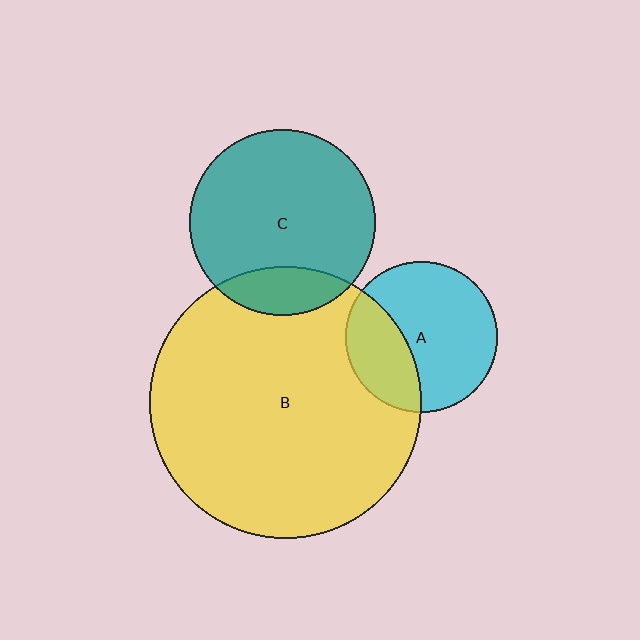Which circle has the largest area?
Circle B (yellow).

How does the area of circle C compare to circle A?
Approximately 1.5 times.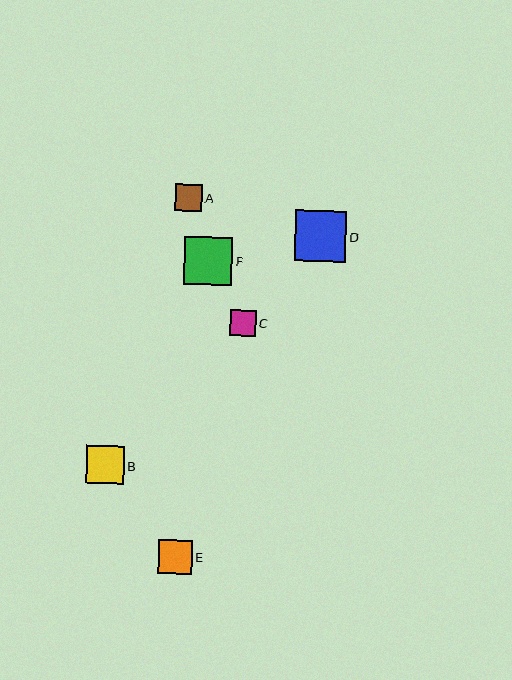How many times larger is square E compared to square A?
Square E is approximately 1.3 times the size of square A.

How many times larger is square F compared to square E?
Square F is approximately 1.4 times the size of square E.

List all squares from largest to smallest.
From largest to smallest: D, F, B, E, A, C.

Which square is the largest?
Square D is the largest with a size of approximately 51 pixels.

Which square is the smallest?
Square C is the smallest with a size of approximately 26 pixels.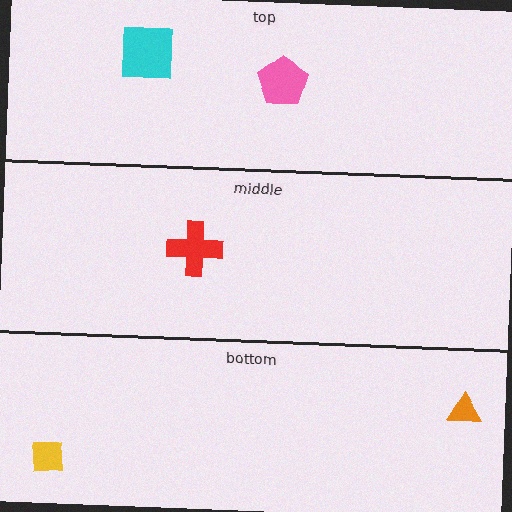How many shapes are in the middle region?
1.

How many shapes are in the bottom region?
2.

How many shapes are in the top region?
2.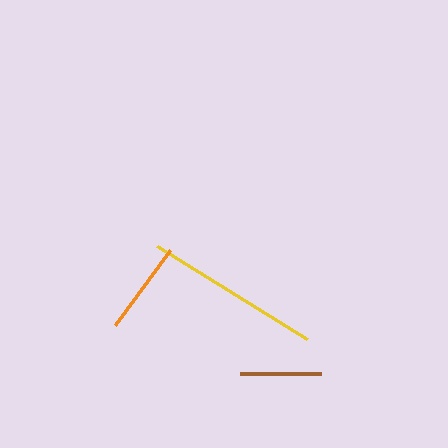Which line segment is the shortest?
The brown line is the shortest at approximately 80 pixels.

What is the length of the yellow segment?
The yellow segment is approximately 176 pixels long.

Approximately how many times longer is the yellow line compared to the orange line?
The yellow line is approximately 1.9 times the length of the orange line.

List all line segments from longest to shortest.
From longest to shortest: yellow, orange, brown.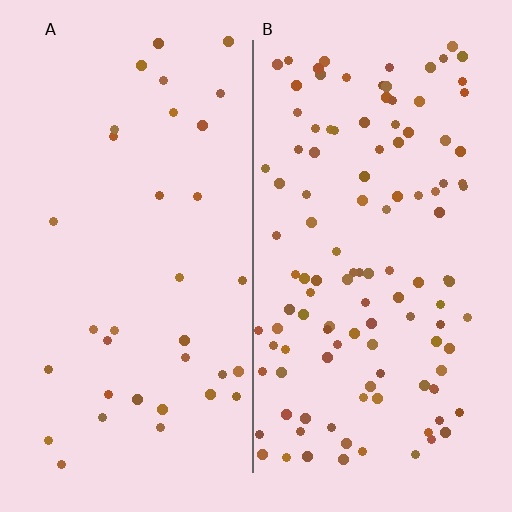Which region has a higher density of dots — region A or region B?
B (the right).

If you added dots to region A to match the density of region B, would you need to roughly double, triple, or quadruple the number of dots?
Approximately triple.